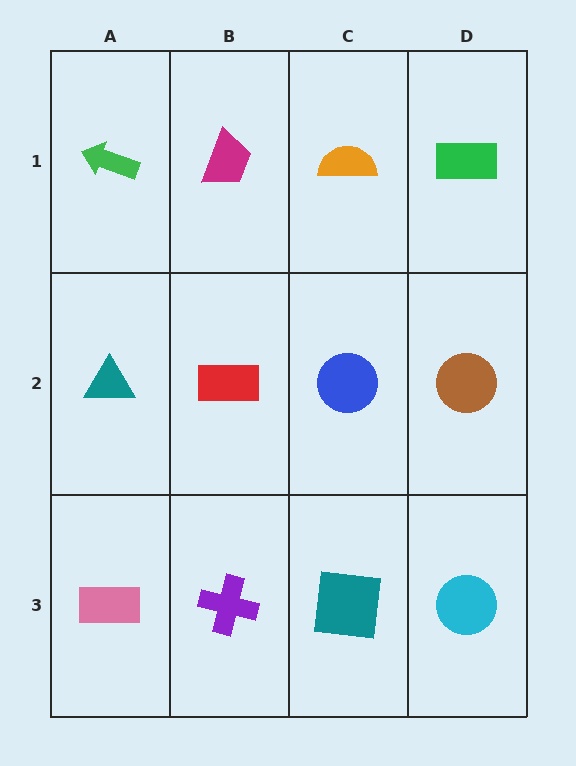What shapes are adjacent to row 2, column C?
An orange semicircle (row 1, column C), a teal square (row 3, column C), a red rectangle (row 2, column B), a brown circle (row 2, column D).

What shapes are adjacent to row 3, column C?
A blue circle (row 2, column C), a purple cross (row 3, column B), a cyan circle (row 3, column D).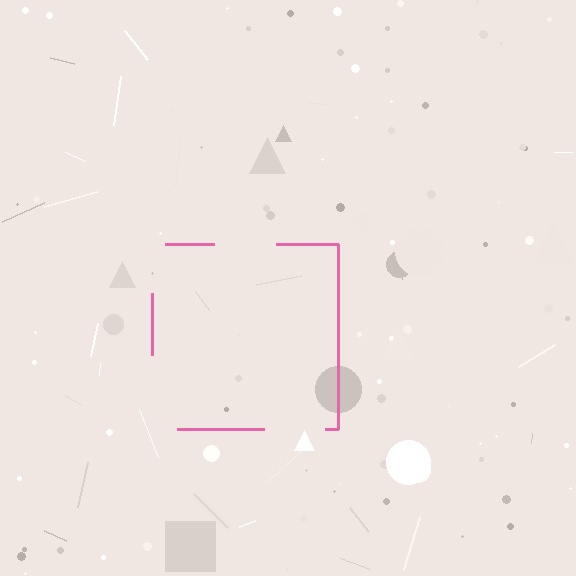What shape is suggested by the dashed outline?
The dashed outline suggests a square.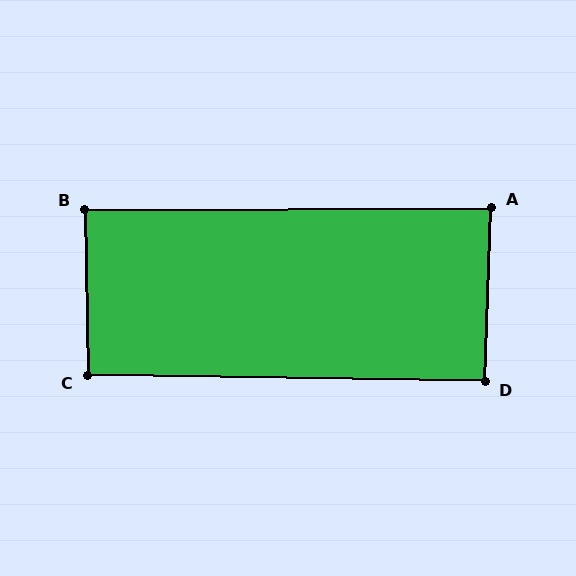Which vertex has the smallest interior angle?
A, at approximately 88 degrees.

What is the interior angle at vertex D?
Approximately 91 degrees (approximately right).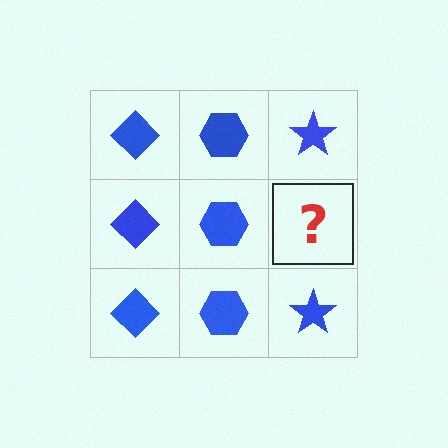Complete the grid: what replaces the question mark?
The question mark should be replaced with a blue star.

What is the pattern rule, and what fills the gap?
The rule is that each column has a consistent shape. The gap should be filled with a blue star.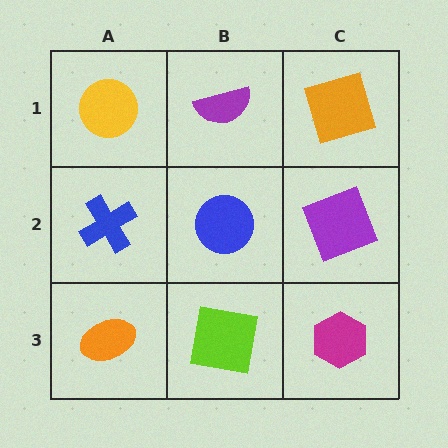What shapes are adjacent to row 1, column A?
A blue cross (row 2, column A), a purple semicircle (row 1, column B).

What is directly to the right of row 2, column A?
A blue circle.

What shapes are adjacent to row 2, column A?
A yellow circle (row 1, column A), an orange ellipse (row 3, column A), a blue circle (row 2, column B).